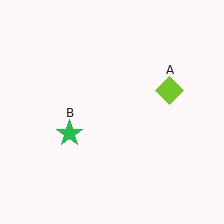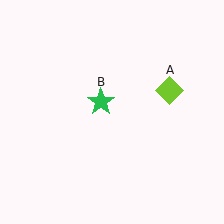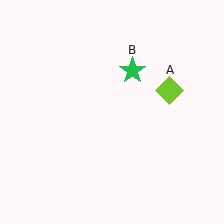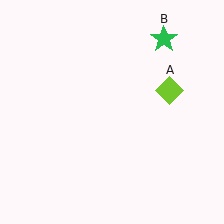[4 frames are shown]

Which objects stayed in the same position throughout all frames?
Lime diamond (object A) remained stationary.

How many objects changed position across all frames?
1 object changed position: green star (object B).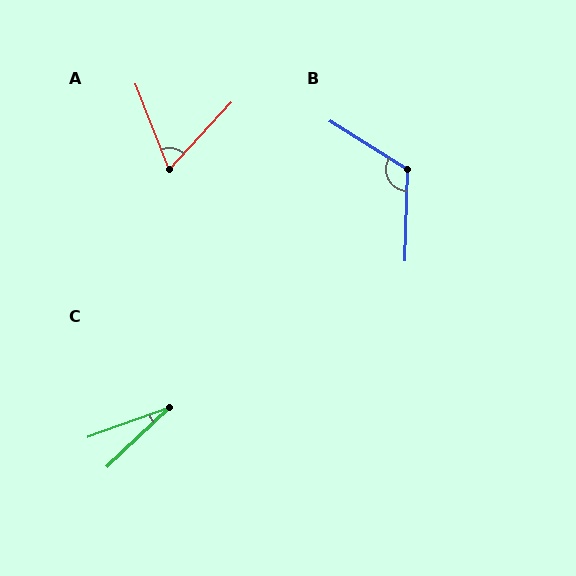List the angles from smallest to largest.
C (24°), A (64°), B (121°).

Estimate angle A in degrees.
Approximately 64 degrees.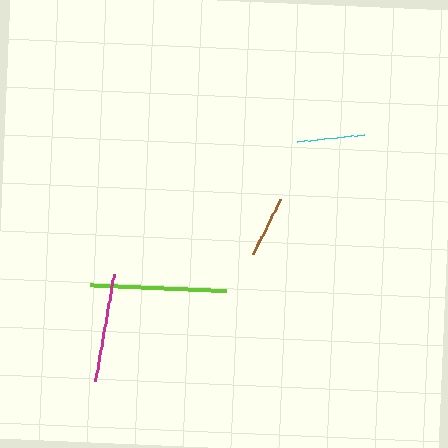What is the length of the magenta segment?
The magenta segment is approximately 108 pixels long.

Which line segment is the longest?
The lime line is the longest at approximately 136 pixels.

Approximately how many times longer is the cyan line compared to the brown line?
The cyan line is approximately 1.1 times the length of the brown line.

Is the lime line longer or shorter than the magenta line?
The lime line is longer than the magenta line.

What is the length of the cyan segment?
The cyan segment is approximately 68 pixels long.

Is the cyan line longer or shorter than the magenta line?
The magenta line is longer than the cyan line.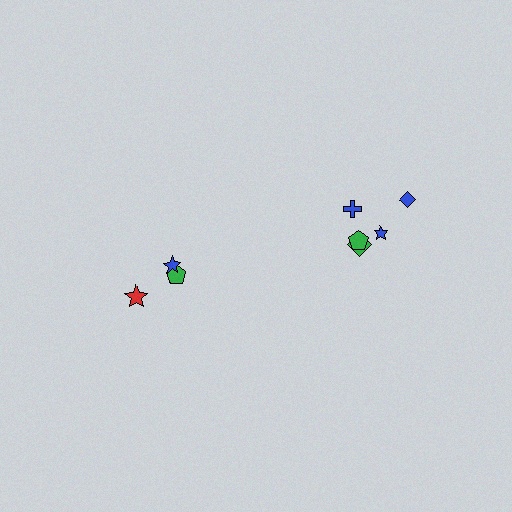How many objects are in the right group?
There are 5 objects.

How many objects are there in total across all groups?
There are 8 objects.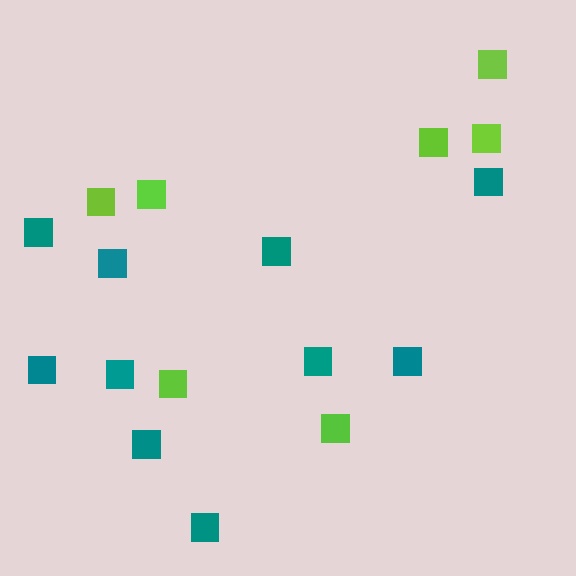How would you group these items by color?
There are 2 groups: one group of teal squares (10) and one group of lime squares (7).